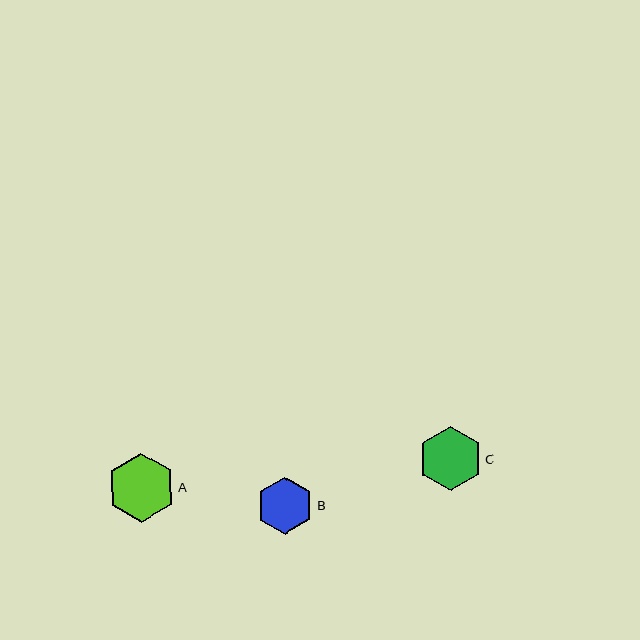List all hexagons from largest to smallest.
From largest to smallest: A, C, B.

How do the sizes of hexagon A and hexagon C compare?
Hexagon A and hexagon C are approximately the same size.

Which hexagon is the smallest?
Hexagon B is the smallest with a size of approximately 57 pixels.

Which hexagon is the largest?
Hexagon A is the largest with a size of approximately 69 pixels.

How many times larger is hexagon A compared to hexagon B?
Hexagon A is approximately 1.2 times the size of hexagon B.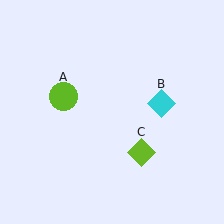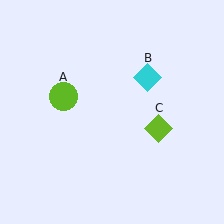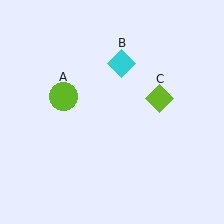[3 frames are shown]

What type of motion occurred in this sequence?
The cyan diamond (object B), lime diamond (object C) rotated counterclockwise around the center of the scene.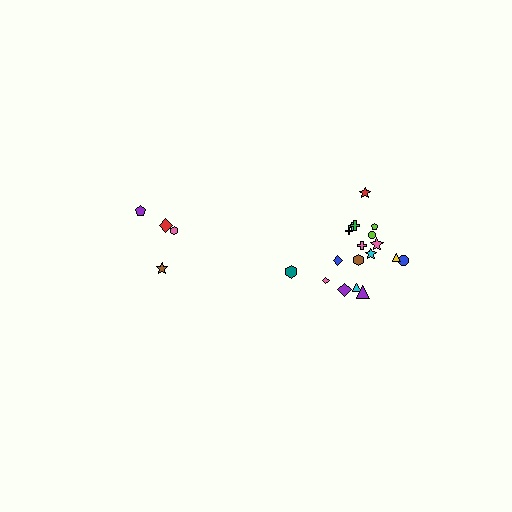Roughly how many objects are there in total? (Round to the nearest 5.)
Roughly 20 objects in total.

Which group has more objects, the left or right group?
The right group.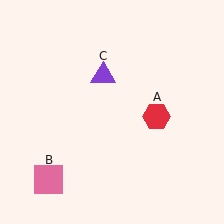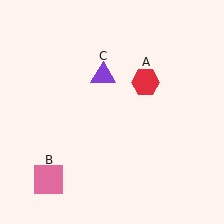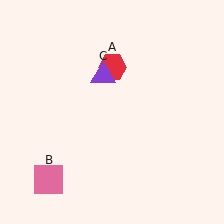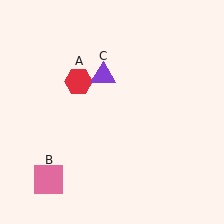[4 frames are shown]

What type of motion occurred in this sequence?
The red hexagon (object A) rotated counterclockwise around the center of the scene.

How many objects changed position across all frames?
1 object changed position: red hexagon (object A).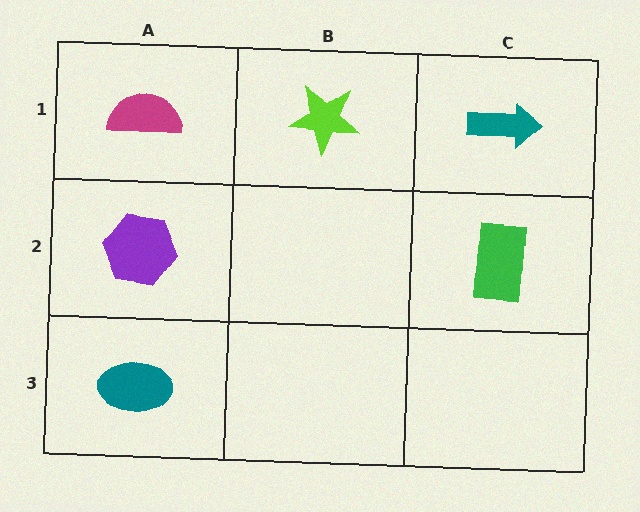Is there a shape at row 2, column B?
No, that cell is empty.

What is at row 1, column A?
A magenta semicircle.